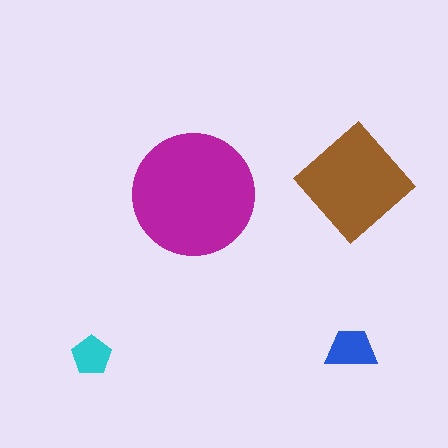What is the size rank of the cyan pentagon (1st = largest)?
4th.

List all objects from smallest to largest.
The cyan pentagon, the blue trapezoid, the brown diamond, the magenta circle.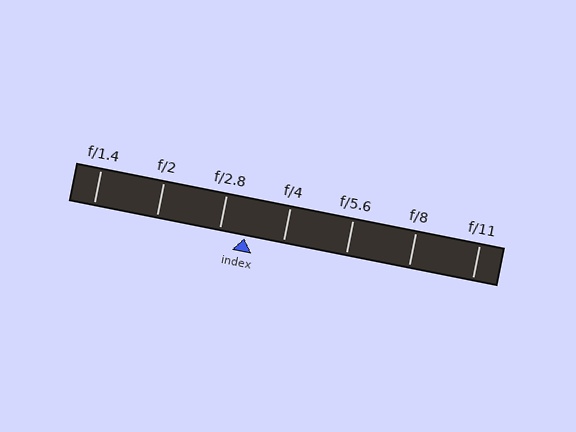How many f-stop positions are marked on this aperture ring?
There are 7 f-stop positions marked.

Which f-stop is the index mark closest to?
The index mark is closest to f/2.8.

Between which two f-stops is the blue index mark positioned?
The index mark is between f/2.8 and f/4.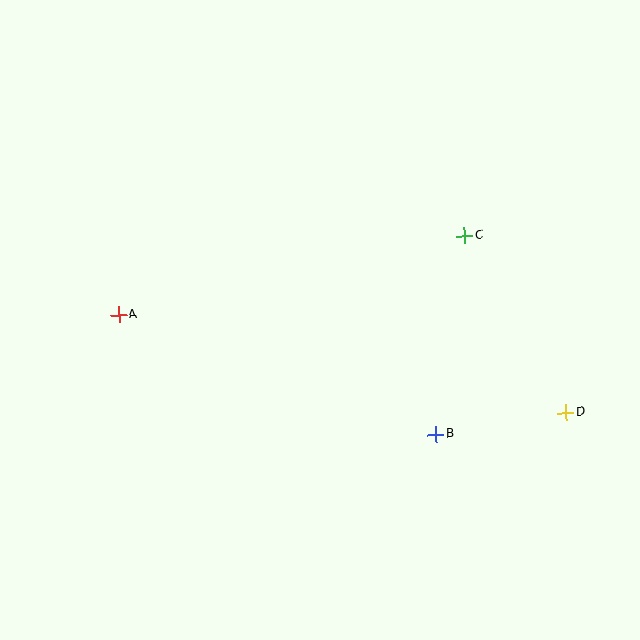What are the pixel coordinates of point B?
Point B is at (436, 434).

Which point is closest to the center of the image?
Point B at (436, 434) is closest to the center.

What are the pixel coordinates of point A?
Point A is at (118, 315).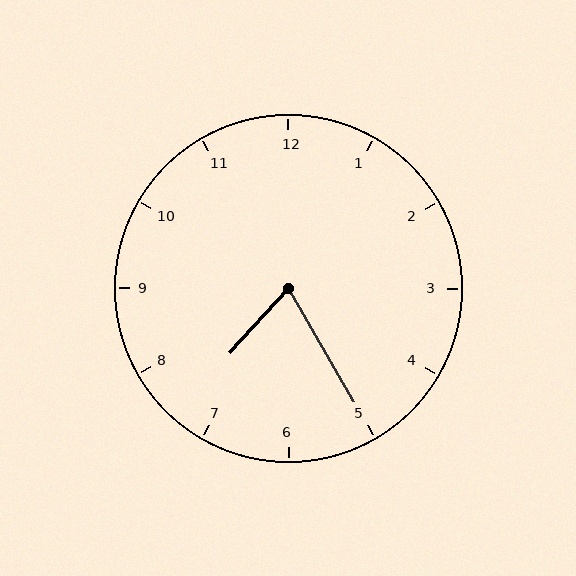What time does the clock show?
7:25.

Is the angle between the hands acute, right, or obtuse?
It is acute.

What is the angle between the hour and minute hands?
Approximately 72 degrees.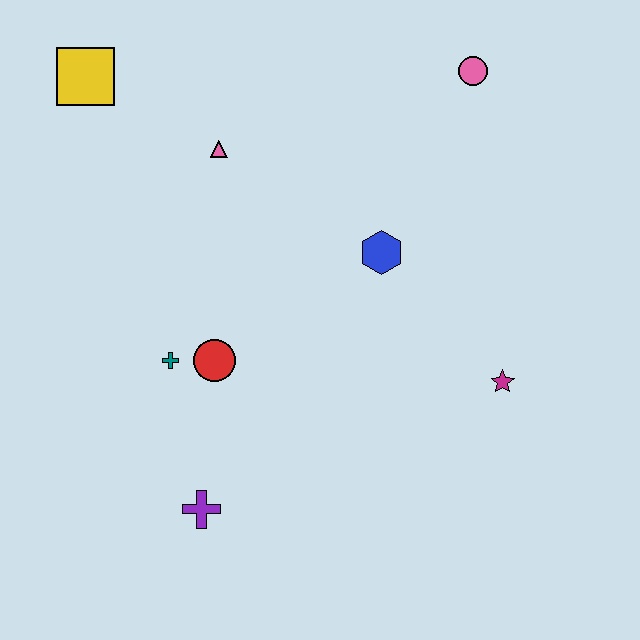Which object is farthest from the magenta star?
The yellow square is farthest from the magenta star.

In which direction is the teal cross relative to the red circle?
The teal cross is to the left of the red circle.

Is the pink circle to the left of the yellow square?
No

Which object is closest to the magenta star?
The blue hexagon is closest to the magenta star.